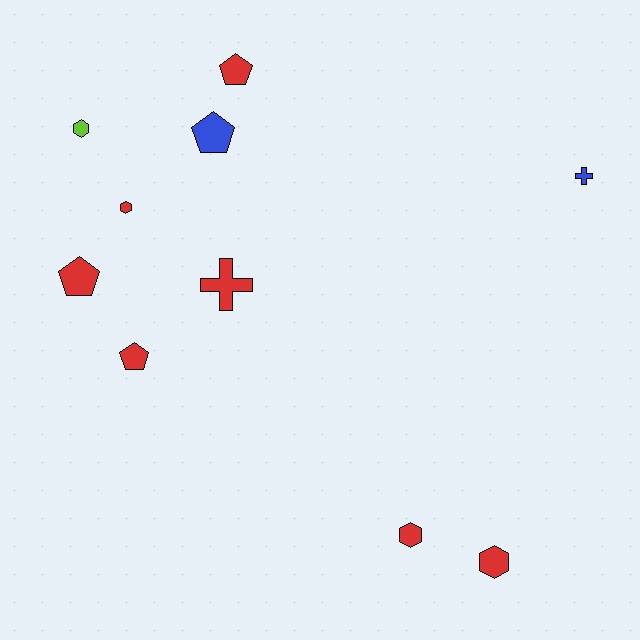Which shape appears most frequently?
Pentagon, with 4 objects.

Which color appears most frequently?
Red, with 7 objects.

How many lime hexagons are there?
There is 1 lime hexagon.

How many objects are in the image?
There are 10 objects.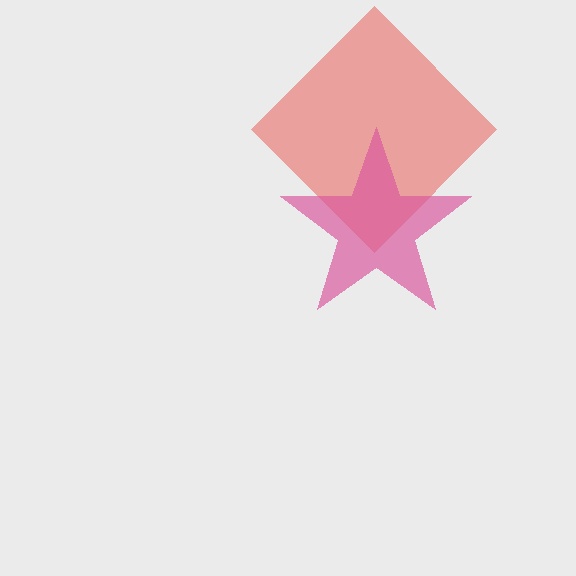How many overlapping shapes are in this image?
There are 2 overlapping shapes in the image.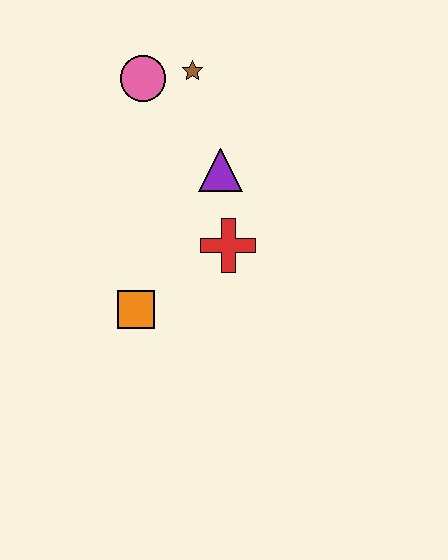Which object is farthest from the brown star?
The orange square is farthest from the brown star.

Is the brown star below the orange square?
No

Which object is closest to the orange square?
The red cross is closest to the orange square.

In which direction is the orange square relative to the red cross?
The orange square is to the left of the red cross.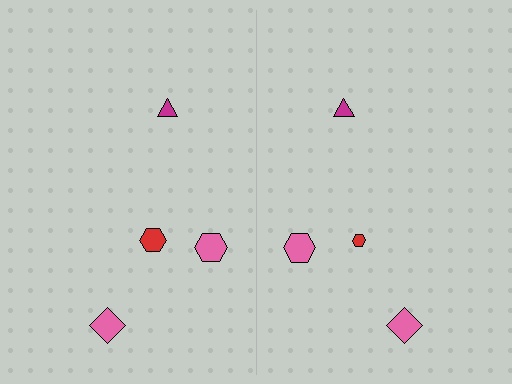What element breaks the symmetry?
The red hexagon on the right side has a different size than its mirror counterpart.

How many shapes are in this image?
There are 8 shapes in this image.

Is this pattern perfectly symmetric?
No, the pattern is not perfectly symmetric. The red hexagon on the right side has a different size than its mirror counterpart.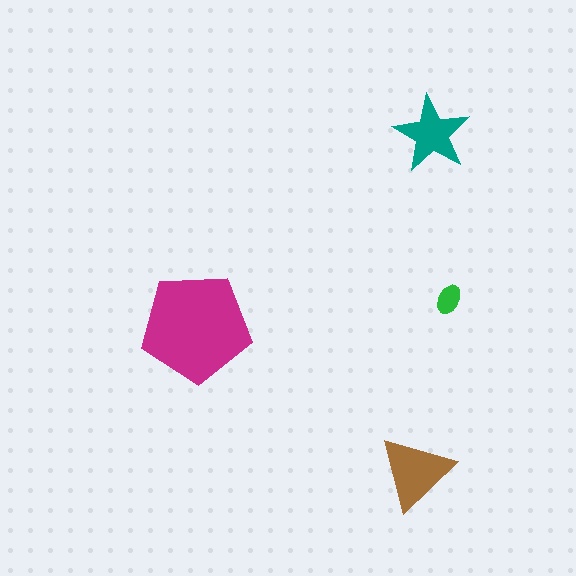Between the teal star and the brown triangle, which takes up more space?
The brown triangle.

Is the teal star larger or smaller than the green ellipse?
Larger.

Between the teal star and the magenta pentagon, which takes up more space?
The magenta pentagon.